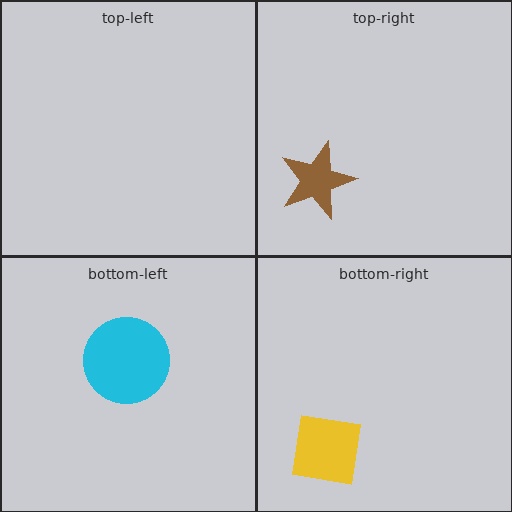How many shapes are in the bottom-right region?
1.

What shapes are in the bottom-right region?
The yellow square.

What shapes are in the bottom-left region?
The cyan circle.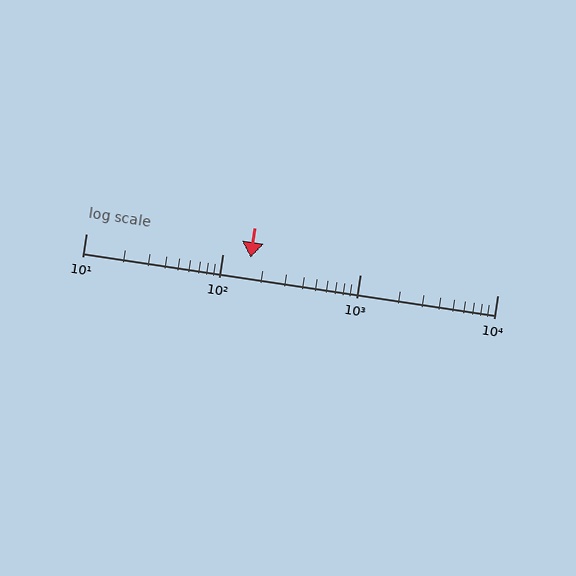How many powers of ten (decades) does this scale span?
The scale spans 3 decades, from 10 to 10000.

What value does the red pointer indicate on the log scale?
The pointer indicates approximately 160.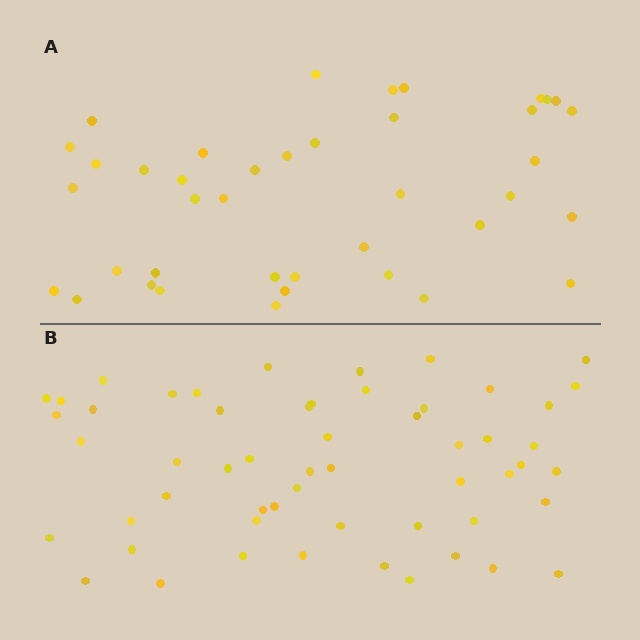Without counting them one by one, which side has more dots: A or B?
Region B (the bottom region) has more dots.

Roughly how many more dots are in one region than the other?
Region B has approximately 15 more dots than region A.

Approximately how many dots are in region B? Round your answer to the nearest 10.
About 60 dots. (The exact count is 55, which rounds to 60.)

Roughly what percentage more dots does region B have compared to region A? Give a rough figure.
About 40% more.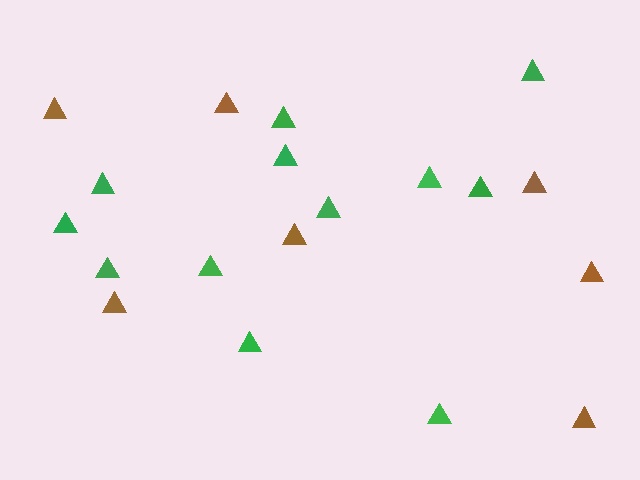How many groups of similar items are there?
There are 2 groups: one group of green triangles (12) and one group of brown triangles (7).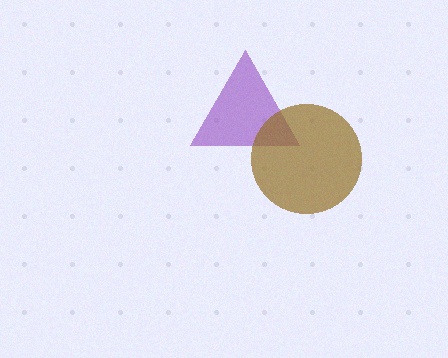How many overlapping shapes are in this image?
There are 2 overlapping shapes in the image.